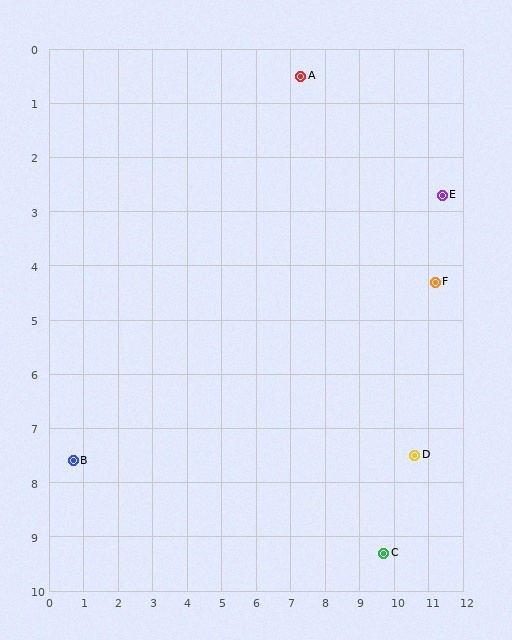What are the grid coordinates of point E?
Point E is at approximately (11.4, 2.7).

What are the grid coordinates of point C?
Point C is at approximately (9.7, 9.3).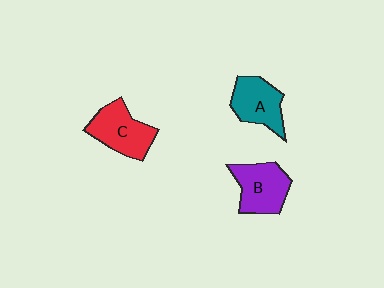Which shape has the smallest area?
Shape A (teal).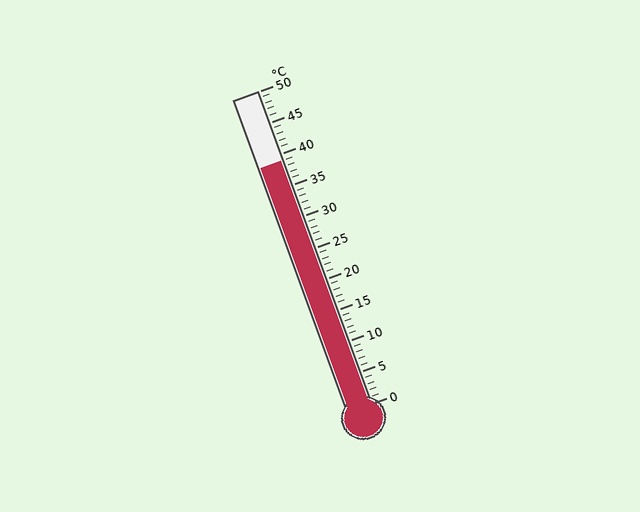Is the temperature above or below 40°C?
The temperature is below 40°C.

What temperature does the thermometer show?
The thermometer shows approximately 39°C.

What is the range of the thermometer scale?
The thermometer scale ranges from 0°C to 50°C.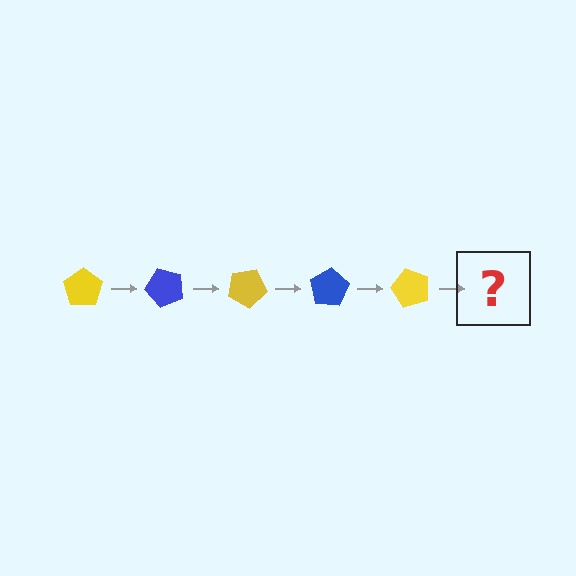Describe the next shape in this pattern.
It should be a blue pentagon, rotated 250 degrees from the start.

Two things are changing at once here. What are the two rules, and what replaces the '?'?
The two rules are that it rotates 50 degrees each step and the color cycles through yellow and blue. The '?' should be a blue pentagon, rotated 250 degrees from the start.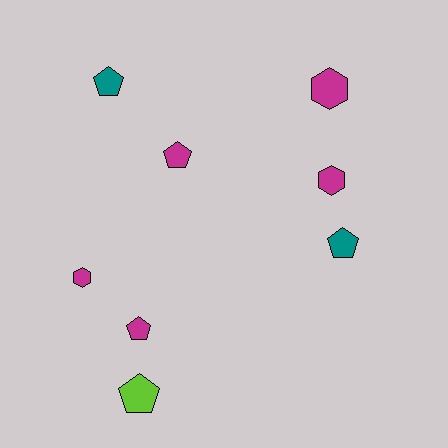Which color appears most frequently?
Magenta, with 5 objects.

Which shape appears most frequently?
Pentagon, with 5 objects.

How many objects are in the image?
There are 8 objects.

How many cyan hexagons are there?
There are no cyan hexagons.